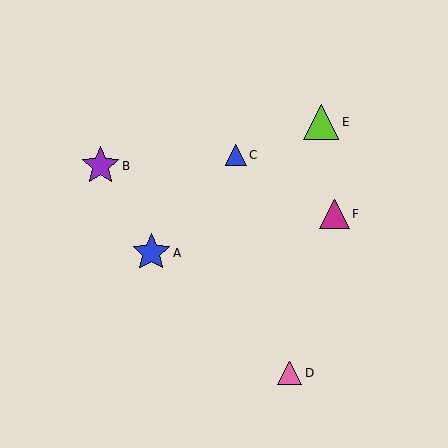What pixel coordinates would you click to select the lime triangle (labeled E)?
Click at (321, 122) to select the lime triangle E.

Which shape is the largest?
The purple star (labeled B) is the largest.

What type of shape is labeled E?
Shape E is a lime triangle.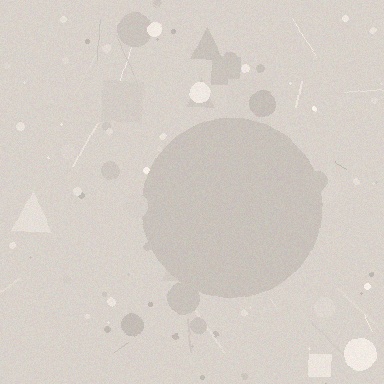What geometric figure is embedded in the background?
A circle is embedded in the background.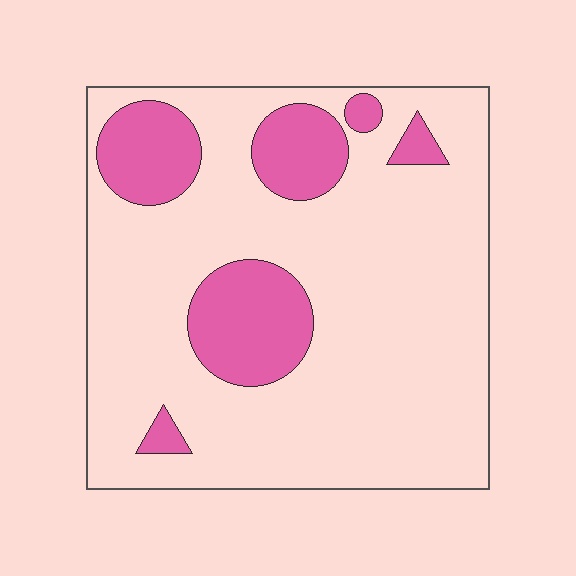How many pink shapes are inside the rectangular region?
6.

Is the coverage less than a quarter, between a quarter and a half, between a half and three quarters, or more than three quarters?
Less than a quarter.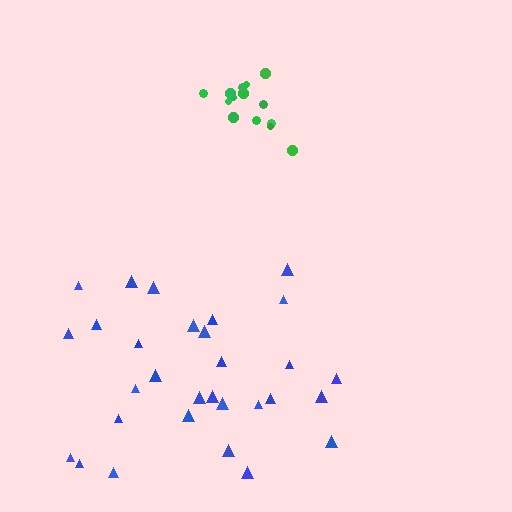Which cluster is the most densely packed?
Green.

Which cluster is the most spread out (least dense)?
Blue.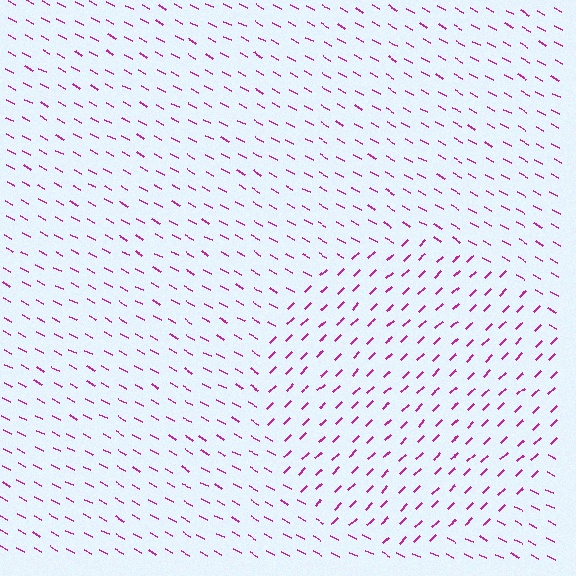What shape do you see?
I see a circle.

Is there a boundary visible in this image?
Yes, there is a texture boundary formed by a change in line orientation.